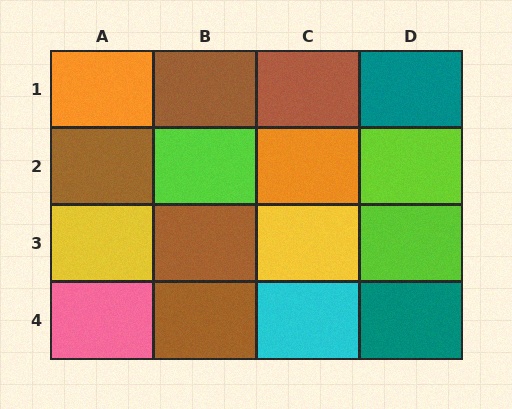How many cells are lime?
3 cells are lime.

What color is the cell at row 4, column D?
Teal.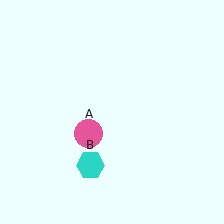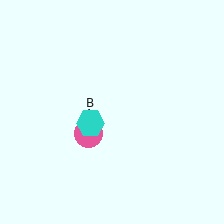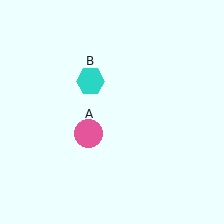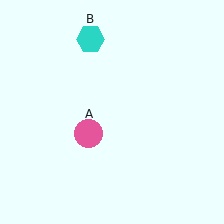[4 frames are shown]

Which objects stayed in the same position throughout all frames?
Pink circle (object A) remained stationary.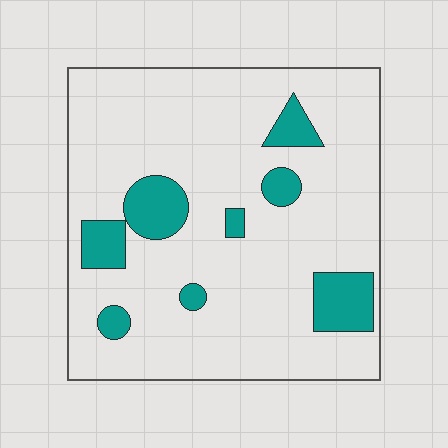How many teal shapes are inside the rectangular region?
8.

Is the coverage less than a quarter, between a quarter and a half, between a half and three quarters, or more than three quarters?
Less than a quarter.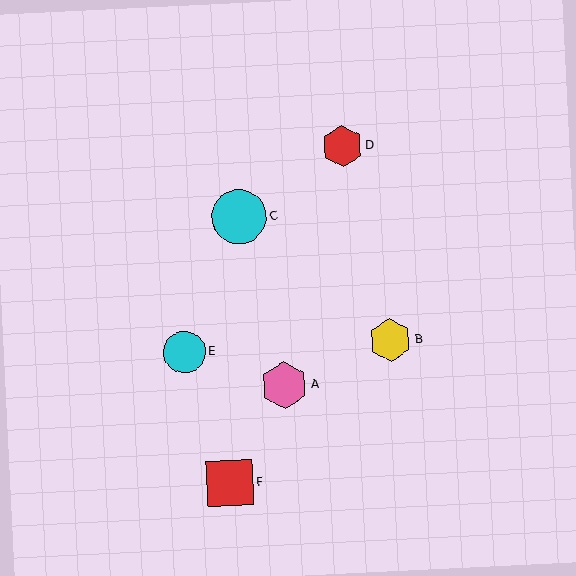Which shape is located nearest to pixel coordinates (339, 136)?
The red hexagon (labeled D) at (342, 146) is nearest to that location.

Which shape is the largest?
The cyan circle (labeled C) is the largest.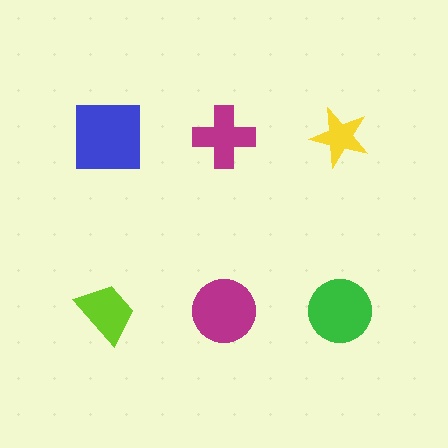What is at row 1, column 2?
A magenta cross.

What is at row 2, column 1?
A lime trapezoid.